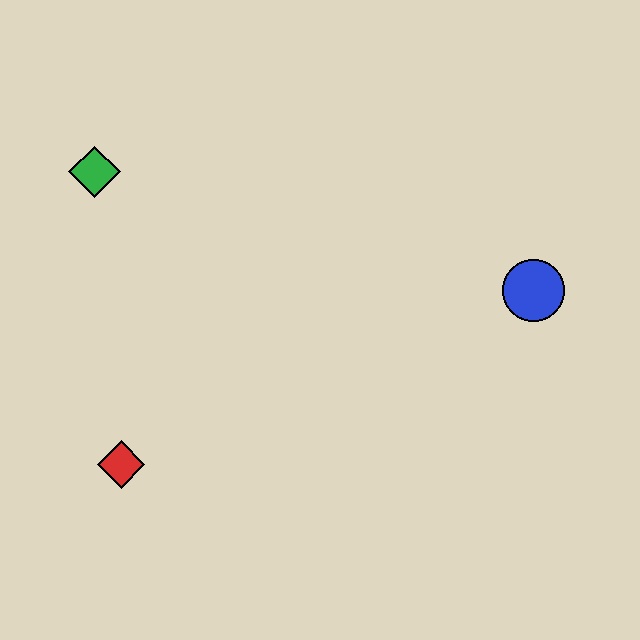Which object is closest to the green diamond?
The red diamond is closest to the green diamond.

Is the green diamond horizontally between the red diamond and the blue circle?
No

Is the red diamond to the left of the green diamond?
No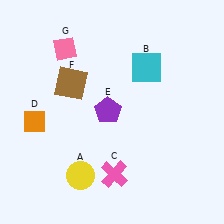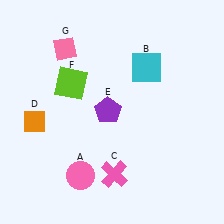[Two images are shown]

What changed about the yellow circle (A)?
In Image 1, A is yellow. In Image 2, it changed to pink.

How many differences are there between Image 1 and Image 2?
There are 2 differences between the two images.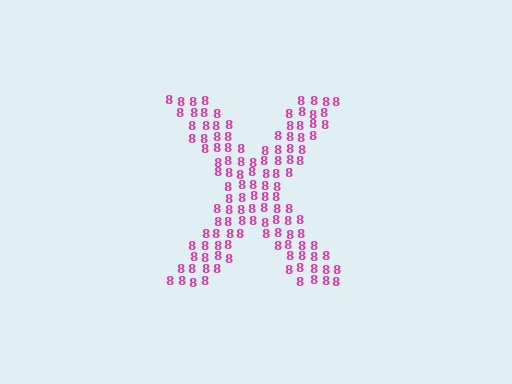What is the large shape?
The large shape is the letter X.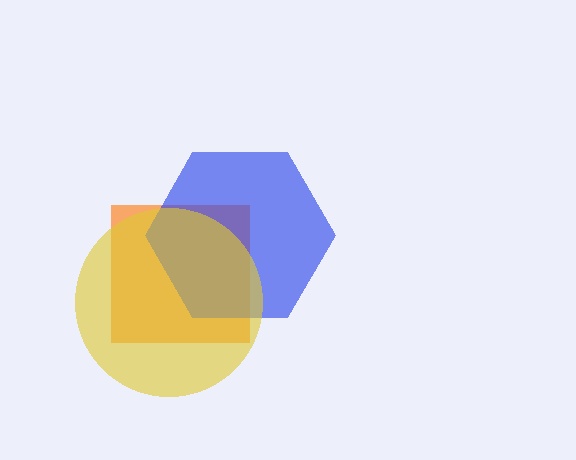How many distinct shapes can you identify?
There are 3 distinct shapes: an orange square, a blue hexagon, a yellow circle.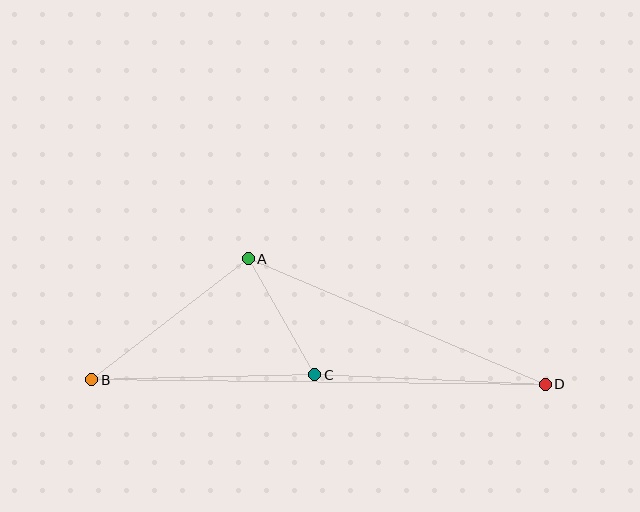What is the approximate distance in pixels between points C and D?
The distance between C and D is approximately 231 pixels.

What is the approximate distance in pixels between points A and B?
The distance between A and B is approximately 198 pixels.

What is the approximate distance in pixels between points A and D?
The distance between A and D is approximately 322 pixels.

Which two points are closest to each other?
Points A and C are closest to each other.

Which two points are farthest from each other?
Points B and D are farthest from each other.